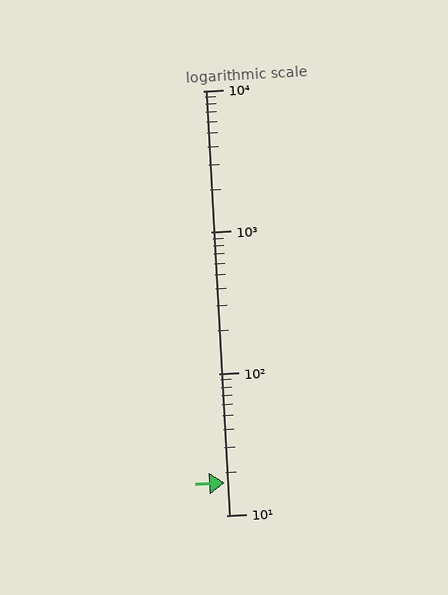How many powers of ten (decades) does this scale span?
The scale spans 3 decades, from 10 to 10000.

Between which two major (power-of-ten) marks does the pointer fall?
The pointer is between 10 and 100.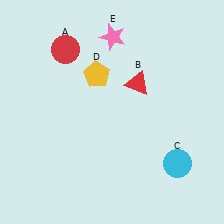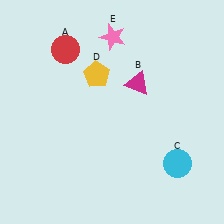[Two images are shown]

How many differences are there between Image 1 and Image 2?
There is 1 difference between the two images.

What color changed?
The triangle (B) changed from red in Image 1 to magenta in Image 2.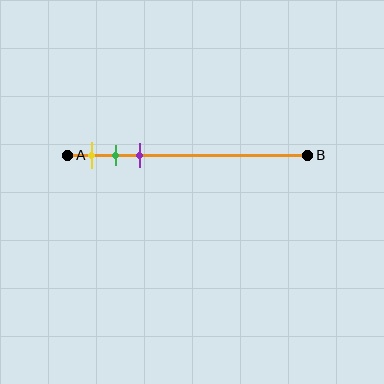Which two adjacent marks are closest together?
The green and purple marks are the closest adjacent pair.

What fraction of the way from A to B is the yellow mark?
The yellow mark is approximately 10% (0.1) of the way from A to B.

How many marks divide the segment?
There are 3 marks dividing the segment.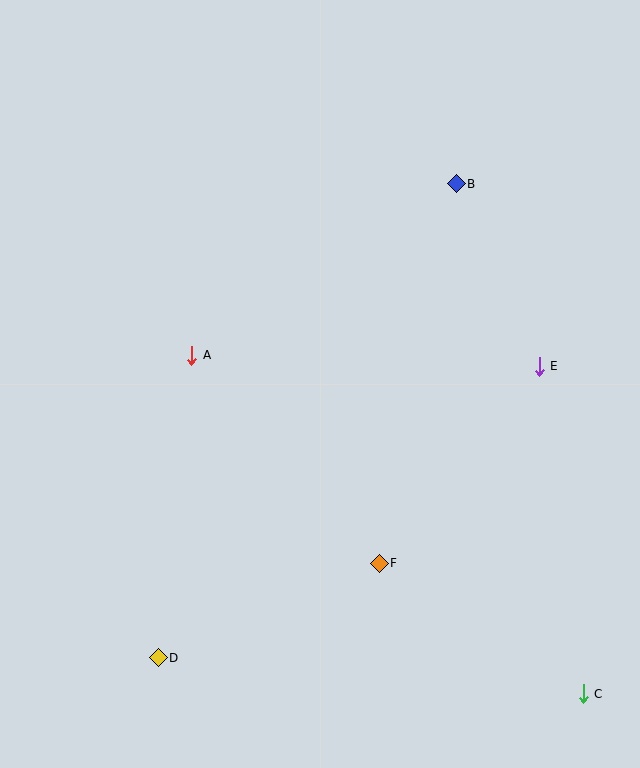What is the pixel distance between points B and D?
The distance between B and D is 560 pixels.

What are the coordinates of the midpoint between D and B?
The midpoint between D and B is at (307, 421).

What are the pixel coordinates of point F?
Point F is at (379, 563).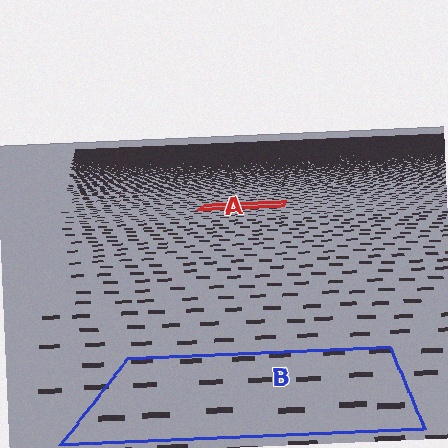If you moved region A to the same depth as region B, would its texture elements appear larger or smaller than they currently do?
They would appear larger. At a closer depth, the same texture elements are projected at a bigger on-screen size.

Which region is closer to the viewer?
Region B is closer. The texture elements there are larger and more spread out.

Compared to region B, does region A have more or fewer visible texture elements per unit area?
Region A has more texture elements per unit area — they are packed more densely because it is farther away.